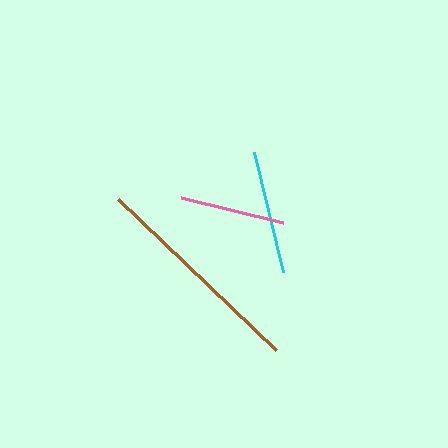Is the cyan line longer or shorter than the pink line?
The cyan line is longer than the pink line.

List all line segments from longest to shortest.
From longest to shortest: brown, cyan, pink.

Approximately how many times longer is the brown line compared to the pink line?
The brown line is approximately 2.1 times the length of the pink line.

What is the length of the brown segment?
The brown segment is approximately 219 pixels long.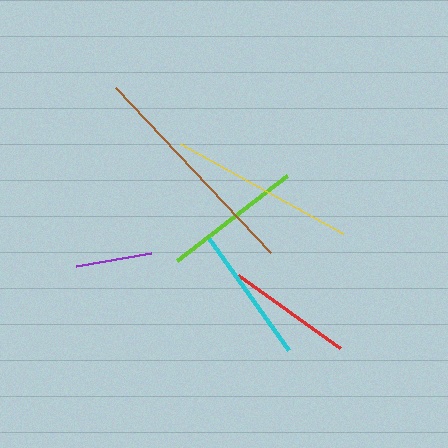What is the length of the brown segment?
The brown segment is approximately 226 pixels long.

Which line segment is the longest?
The brown line is the longest at approximately 226 pixels.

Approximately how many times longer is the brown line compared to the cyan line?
The brown line is approximately 1.6 times the length of the cyan line.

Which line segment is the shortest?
The purple line is the shortest at approximately 76 pixels.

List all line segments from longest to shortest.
From longest to shortest: brown, yellow, lime, cyan, red, purple.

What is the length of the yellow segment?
The yellow segment is approximately 186 pixels long.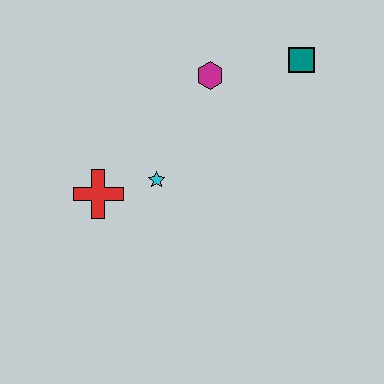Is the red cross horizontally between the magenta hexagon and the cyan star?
No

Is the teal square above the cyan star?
Yes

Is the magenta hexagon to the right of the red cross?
Yes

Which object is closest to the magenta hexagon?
The teal square is closest to the magenta hexagon.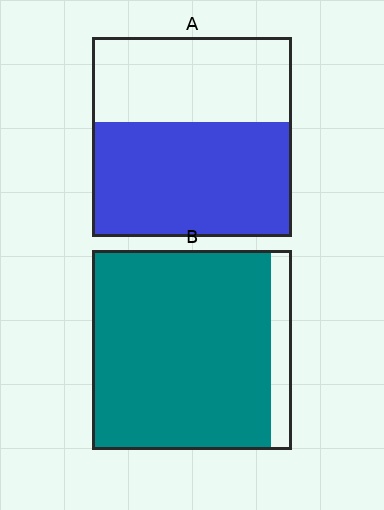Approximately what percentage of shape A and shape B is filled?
A is approximately 55% and B is approximately 90%.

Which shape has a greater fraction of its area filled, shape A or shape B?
Shape B.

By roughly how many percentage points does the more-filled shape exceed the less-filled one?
By roughly 30 percentage points (B over A).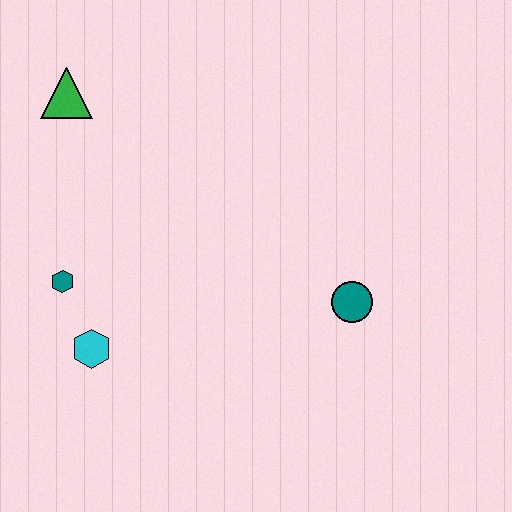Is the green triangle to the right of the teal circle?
No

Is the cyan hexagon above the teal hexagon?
No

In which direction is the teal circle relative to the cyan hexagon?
The teal circle is to the right of the cyan hexagon.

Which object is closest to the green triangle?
The teal hexagon is closest to the green triangle.